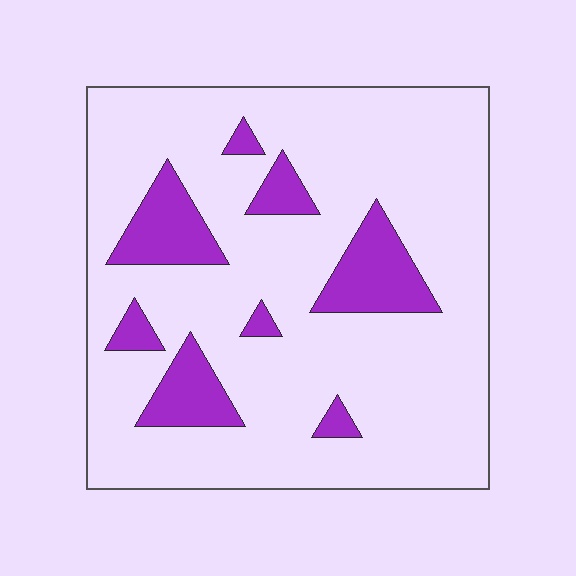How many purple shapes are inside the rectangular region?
8.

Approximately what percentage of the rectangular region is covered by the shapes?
Approximately 15%.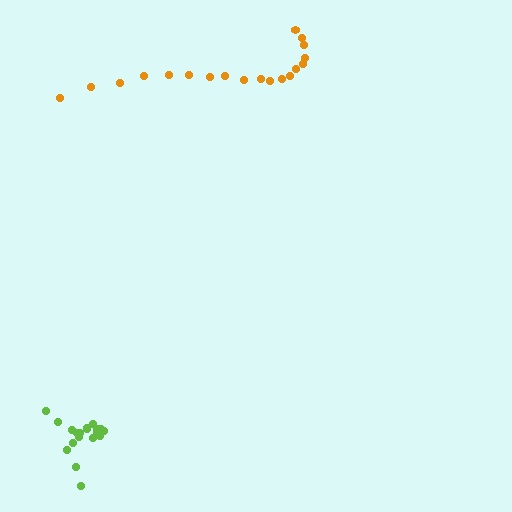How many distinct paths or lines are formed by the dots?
There are 2 distinct paths.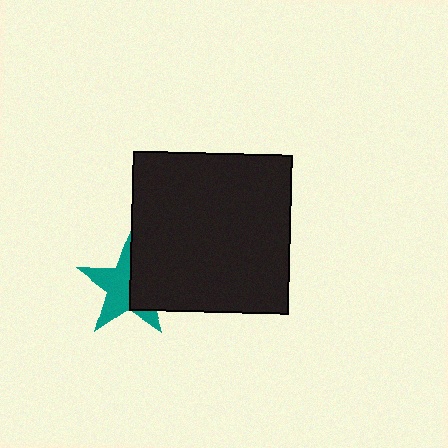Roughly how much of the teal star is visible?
About half of it is visible (roughly 57%).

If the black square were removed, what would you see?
You would see the complete teal star.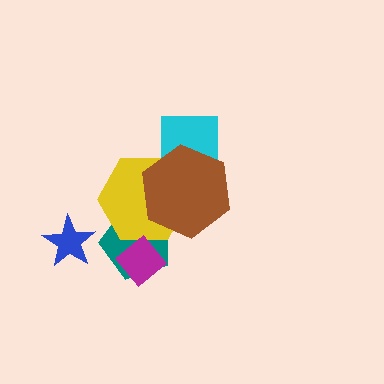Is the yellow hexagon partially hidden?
Yes, it is partially covered by another shape.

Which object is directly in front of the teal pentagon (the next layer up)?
The yellow hexagon is directly in front of the teal pentagon.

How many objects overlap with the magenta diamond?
2 objects overlap with the magenta diamond.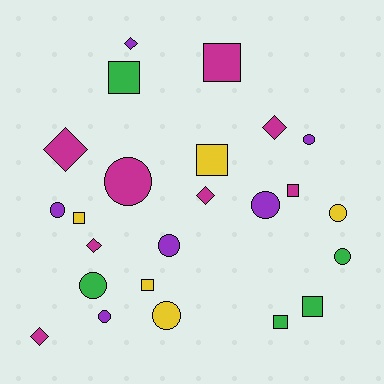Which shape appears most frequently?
Circle, with 10 objects.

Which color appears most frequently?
Magenta, with 8 objects.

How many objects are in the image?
There are 24 objects.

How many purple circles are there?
There are 5 purple circles.